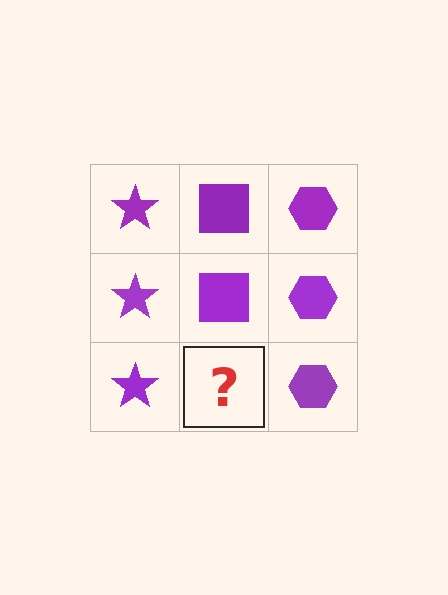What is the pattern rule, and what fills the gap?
The rule is that each column has a consistent shape. The gap should be filled with a purple square.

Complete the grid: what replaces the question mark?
The question mark should be replaced with a purple square.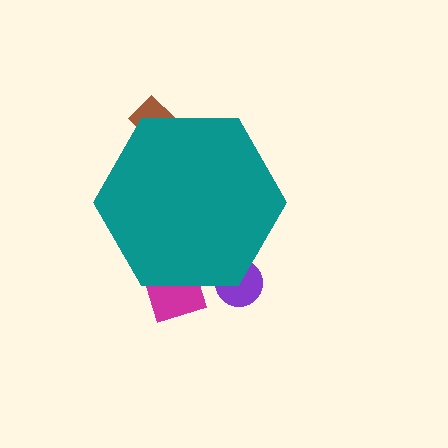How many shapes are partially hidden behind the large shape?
3 shapes are partially hidden.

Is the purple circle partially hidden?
Yes, the purple circle is partially hidden behind the teal hexagon.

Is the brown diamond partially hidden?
Yes, the brown diamond is partially hidden behind the teal hexagon.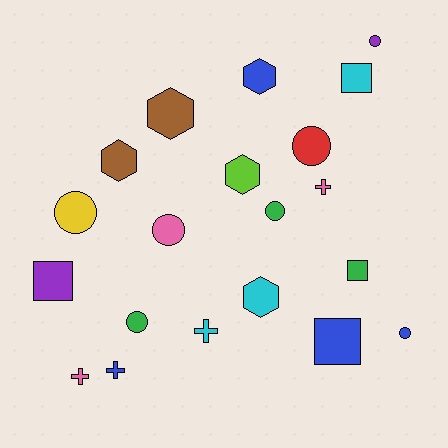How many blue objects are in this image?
There are 4 blue objects.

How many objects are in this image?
There are 20 objects.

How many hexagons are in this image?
There are 5 hexagons.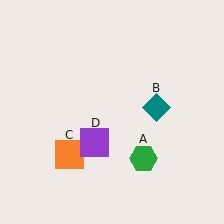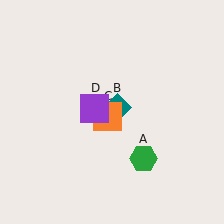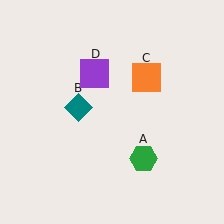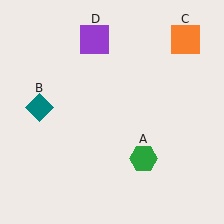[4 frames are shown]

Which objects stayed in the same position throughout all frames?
Green hexagon (object A) remained stationary.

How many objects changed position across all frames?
3 objects changed position: teal diamond (object B), orange square (object C), purple square (object D).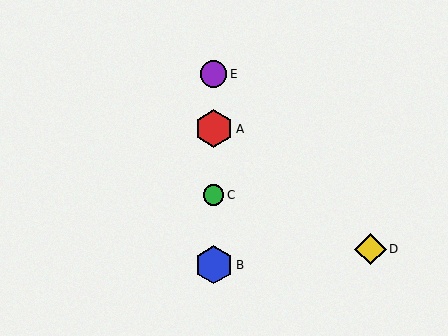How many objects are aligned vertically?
4 objects (A, B, C, E) are aligned vertically.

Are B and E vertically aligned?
Yes, both are at x≈214.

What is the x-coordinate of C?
Object C is at x≈214.